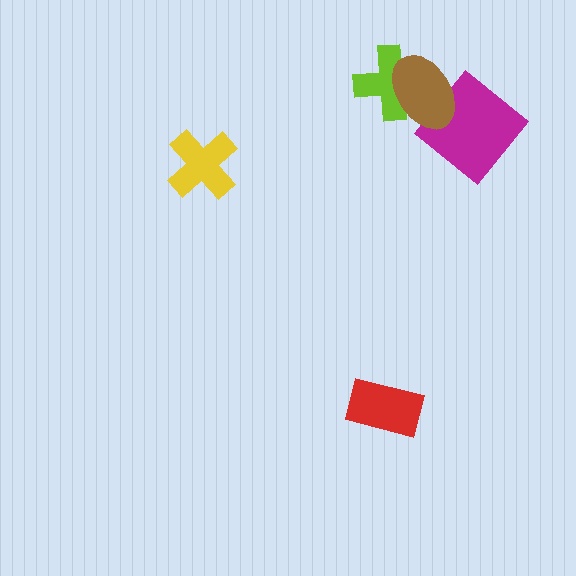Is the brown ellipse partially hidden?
No, no other shape covers it.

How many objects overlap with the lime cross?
1 object overlaps with the lime cross.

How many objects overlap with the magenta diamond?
1 object overlaps with the magenta diamond.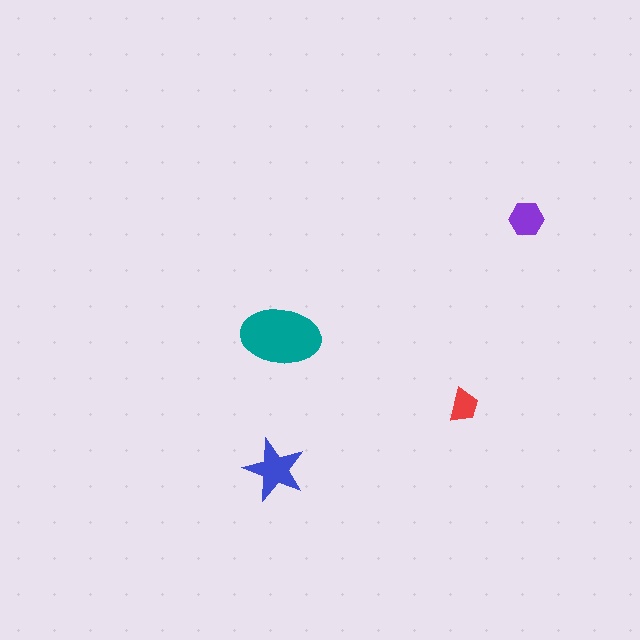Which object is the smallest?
The red trapezoid.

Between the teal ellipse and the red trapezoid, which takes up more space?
The teal ellipse.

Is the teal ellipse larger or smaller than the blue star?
Larger.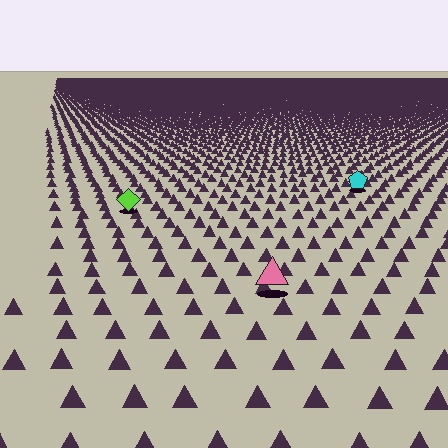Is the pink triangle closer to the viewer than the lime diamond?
Yes. The pink triangle is closer — you can tell from the texture gradient: the ground texture is coarser near it.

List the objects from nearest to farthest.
From nearest to farthest: the pink triangle, the lime diamond, the cyan pentagon.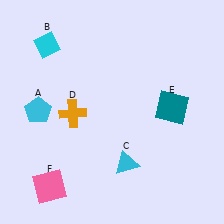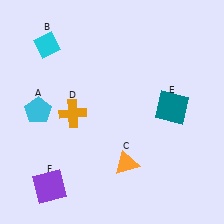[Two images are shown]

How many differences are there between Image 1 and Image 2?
There are 2 differences between the two images.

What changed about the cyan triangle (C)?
In Image 1, C is cyan. In Image 2, it changed to orange.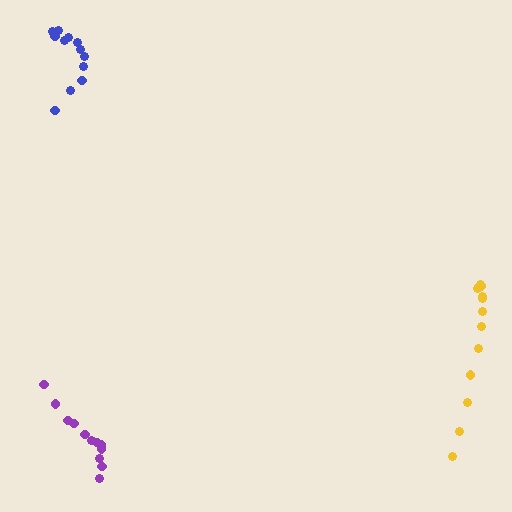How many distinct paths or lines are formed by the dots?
There are 3 distinct paths.